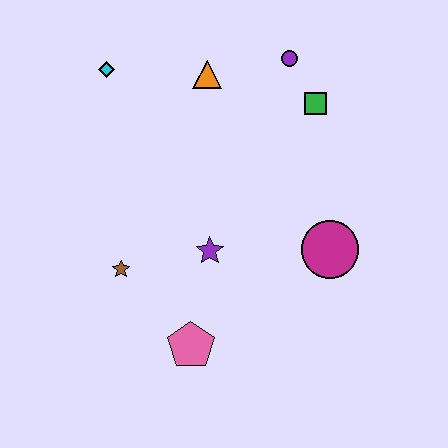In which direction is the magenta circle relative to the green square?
The magenta circle is below the green square.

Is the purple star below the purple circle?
Yes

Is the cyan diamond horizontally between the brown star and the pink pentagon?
No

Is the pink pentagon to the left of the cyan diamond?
No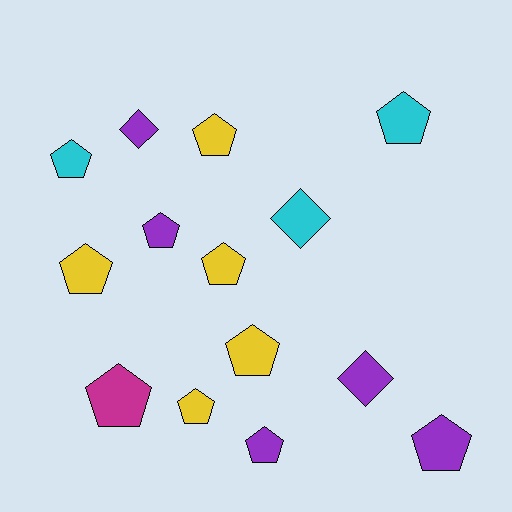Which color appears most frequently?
Purple, with 5 objects.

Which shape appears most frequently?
Pentagon, with 11 objects.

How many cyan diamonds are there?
There is 1 cyan diamond.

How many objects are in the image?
There are 14 objects.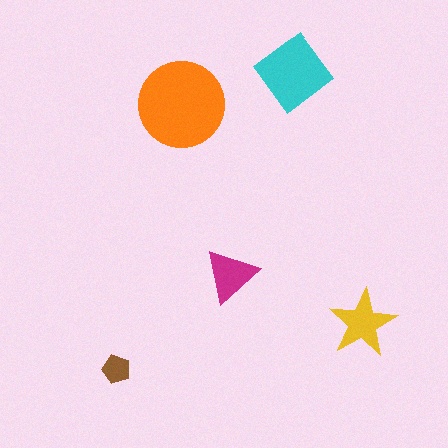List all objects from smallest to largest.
The brown pentagon, the magenta triangle, the yellow star, the cyan diamond, the orange circle.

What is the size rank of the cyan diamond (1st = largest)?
2nd.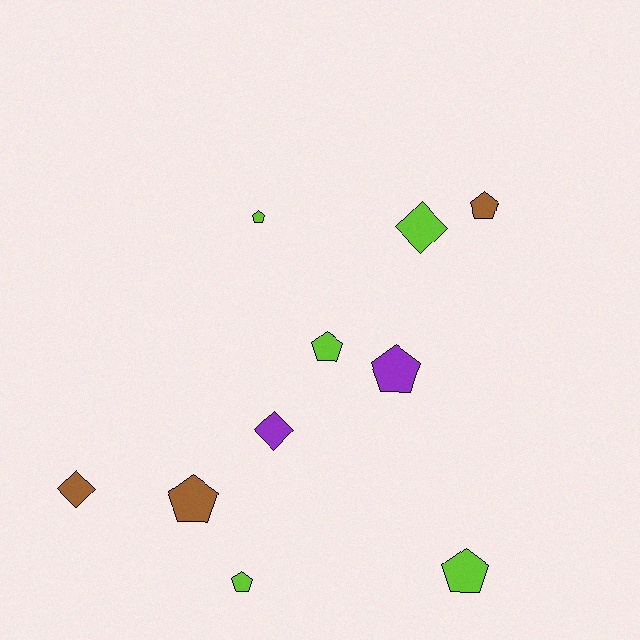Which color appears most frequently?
Lime, with 5 objects.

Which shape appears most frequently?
Pentagon, with 7 objects.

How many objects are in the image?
There are 10 objects.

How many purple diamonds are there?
There is 1 purple diamond.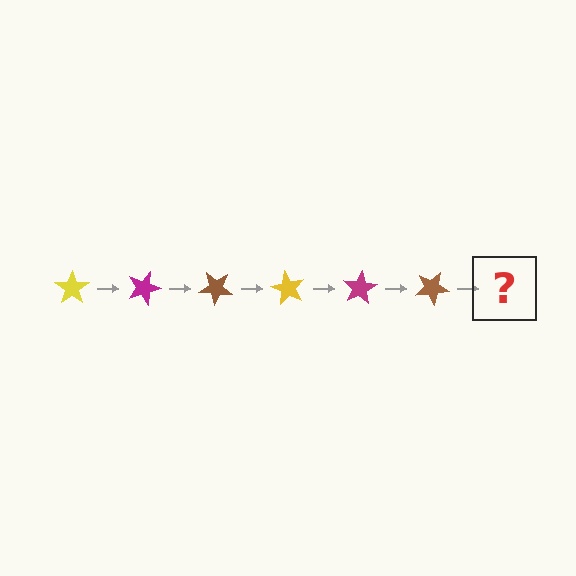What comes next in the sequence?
The next element should be a yellow star, rotated 120 degrees from the start.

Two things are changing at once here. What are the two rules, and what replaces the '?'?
The two rules are that it rotates 20 degrees each step and the color cycles through yellow, magenta, and brown. The '?' should be a yellow star, rotated 120 degrees from the start.